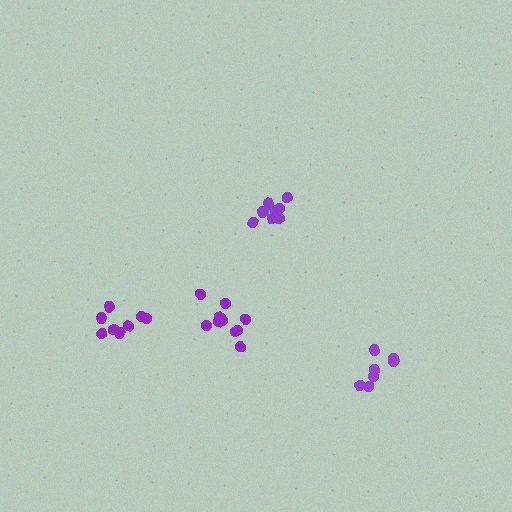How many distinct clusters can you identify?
There are 4 distinct clusters.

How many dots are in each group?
Group 1: 8 dots, Group 2: 9 dots, Group 3: 7 dots, Group 4: 10 dots (34 total).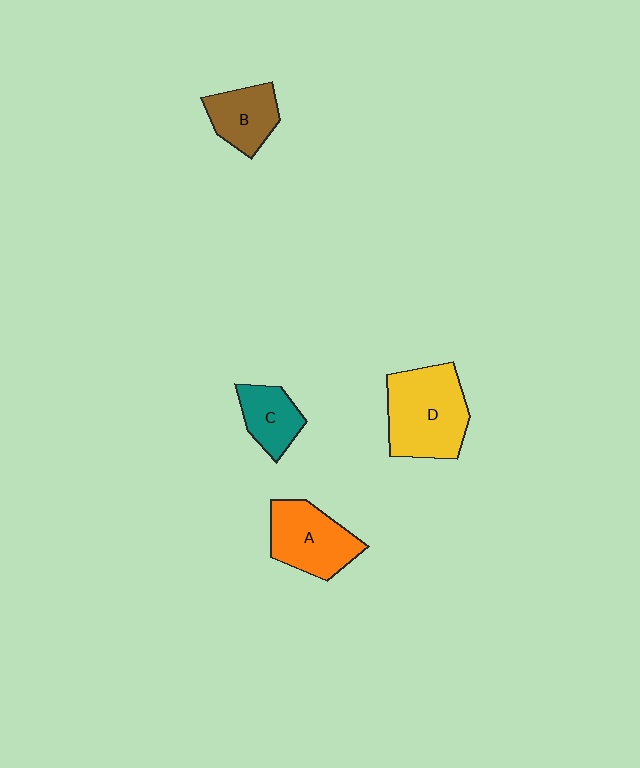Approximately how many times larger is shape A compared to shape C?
Approximately 1.5 times.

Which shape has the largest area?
Shape D (yellow).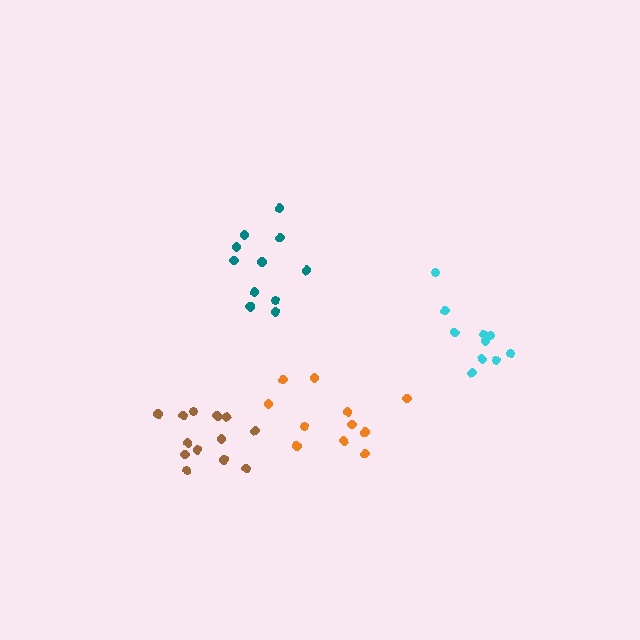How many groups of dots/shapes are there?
There are 4 groups.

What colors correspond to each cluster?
The clusters are colored: brown, orange, teal, cyan.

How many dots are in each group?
Group 1: 13 dots, Group 2: 11 dots, Group 3: 11 dots, Group 4: 10 dots (45 total).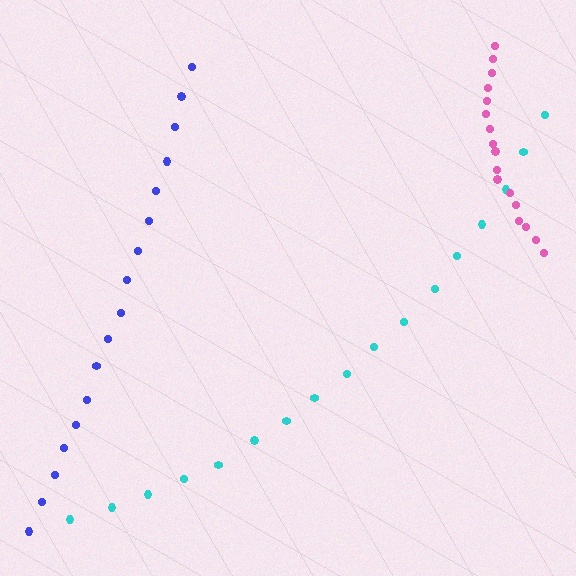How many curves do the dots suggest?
There are 3 distinct paths.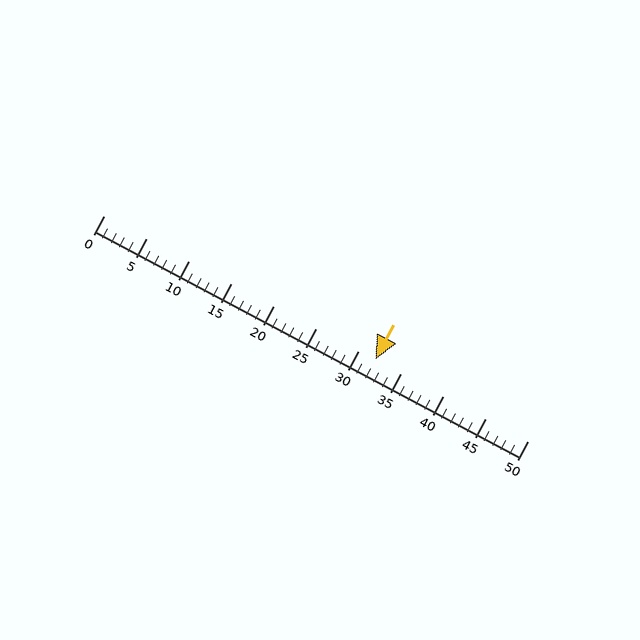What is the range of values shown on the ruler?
The ruler shows values from 0 to 50.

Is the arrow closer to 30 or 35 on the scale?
The arrow is closer to 30.